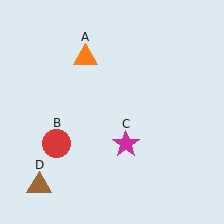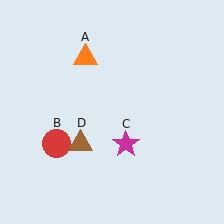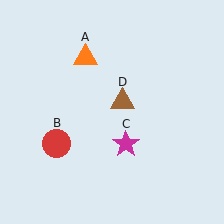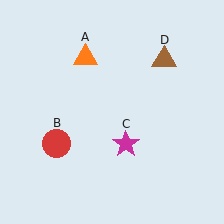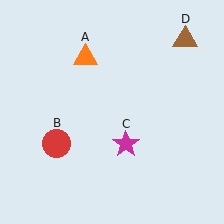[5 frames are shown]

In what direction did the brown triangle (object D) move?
The brown triangle (object D) moved up and to the right.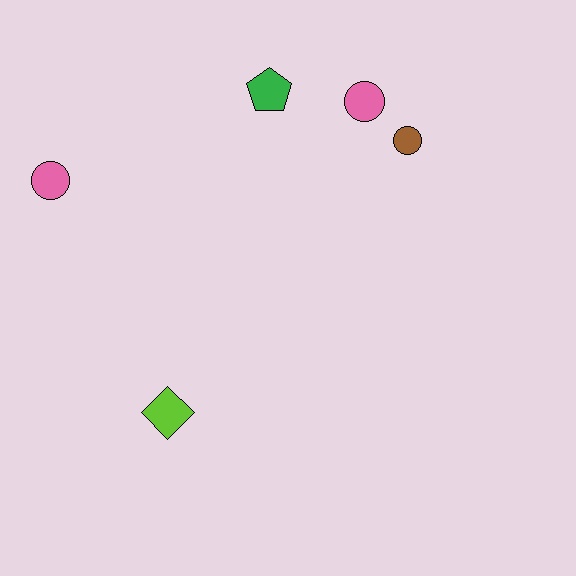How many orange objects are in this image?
There are no orange objects.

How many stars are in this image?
There are no stars.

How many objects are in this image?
There are 5 objects.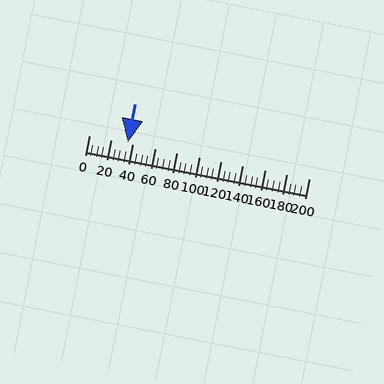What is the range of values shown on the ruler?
The ruler shows values from 0 to 200.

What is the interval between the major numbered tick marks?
The major tick marks are spaced 20 units apart.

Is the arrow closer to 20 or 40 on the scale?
The arrow is closer to 40.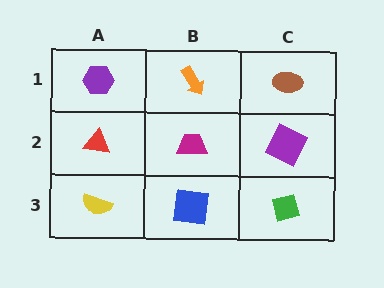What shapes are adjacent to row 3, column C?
A purple square (row 2, column C), a blue square (row 3, column B).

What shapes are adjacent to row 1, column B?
A magenta trapezoid (row 2, column B), a purple hexagon (row 1, column A), a brown ellipse (row 1, column C).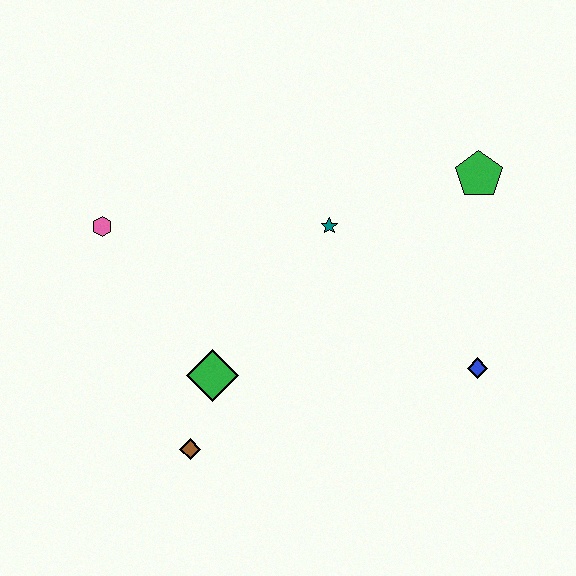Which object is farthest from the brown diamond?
The green pentagon is farthest from the brown diamond.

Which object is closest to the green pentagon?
The teal star is closest to the green pentagon.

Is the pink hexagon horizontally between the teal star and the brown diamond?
No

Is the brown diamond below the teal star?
Yes